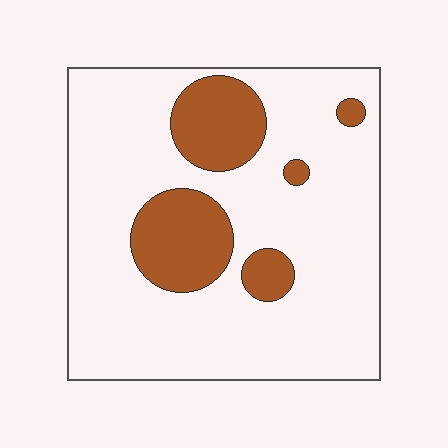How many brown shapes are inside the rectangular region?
5.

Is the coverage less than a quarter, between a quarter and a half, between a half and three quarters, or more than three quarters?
Less than a quarter.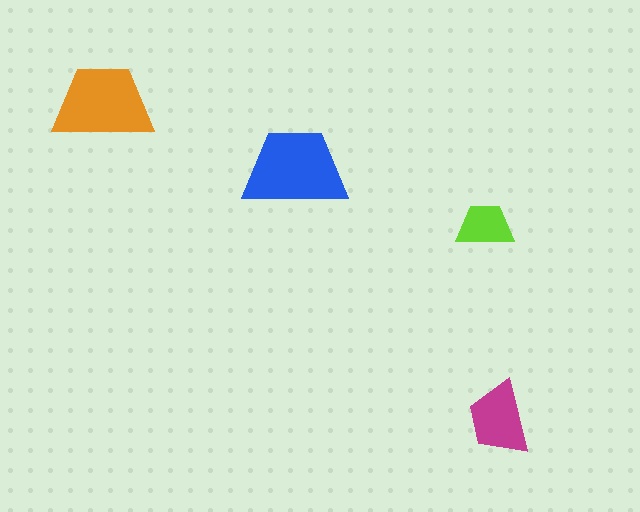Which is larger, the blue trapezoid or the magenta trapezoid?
The blue one.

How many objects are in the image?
There are 4 objects in the image.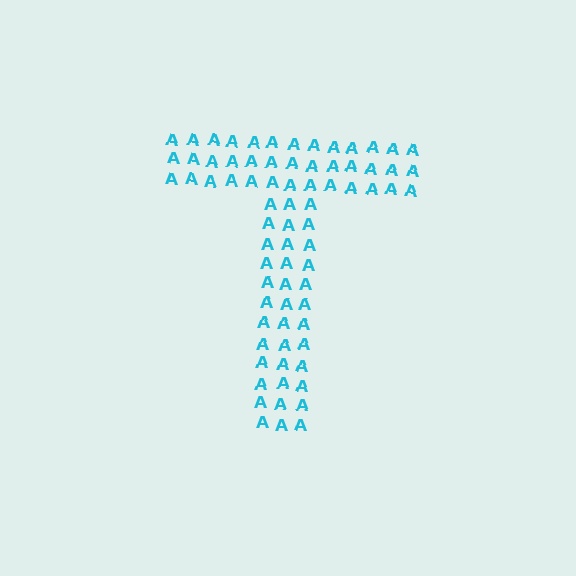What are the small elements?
The small elements are letter A's.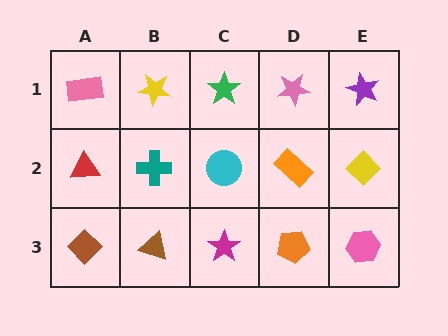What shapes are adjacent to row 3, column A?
A red triangle (row 2, column A), a brown triangle (row 3, column B).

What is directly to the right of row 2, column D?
A yellow diamond.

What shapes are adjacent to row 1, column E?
A yellow diamond (row 2, column E), a pink star (row 1, column D).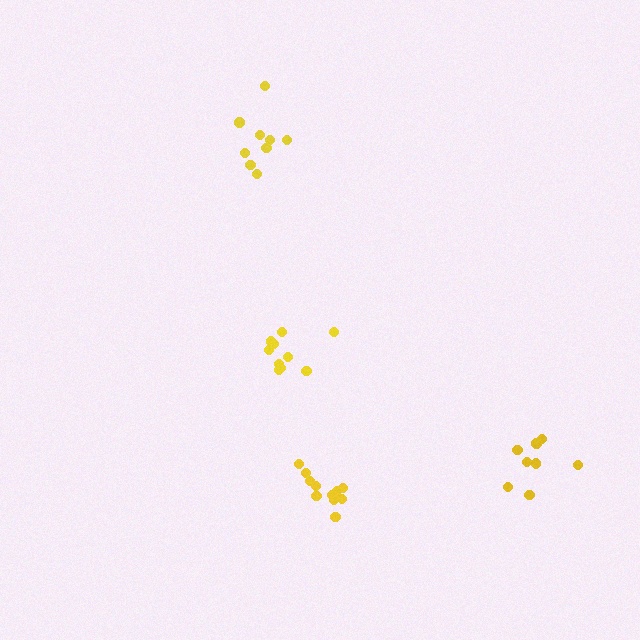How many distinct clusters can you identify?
There are 4 distinct clusters.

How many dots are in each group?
Group 1: 8 dots, Group 2: 9 dots, Group 3: 10 dots, Group 4: 13 dots (40 total).